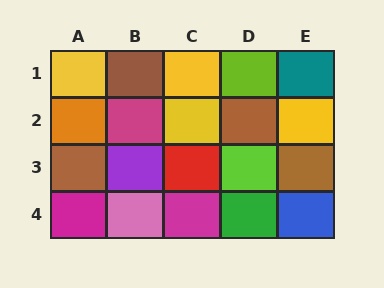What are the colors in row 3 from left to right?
Brown, purple, red, lime, brown.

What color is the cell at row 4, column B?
Pink.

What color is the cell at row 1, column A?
Yellow.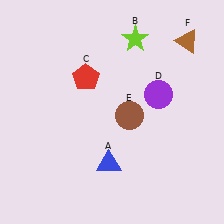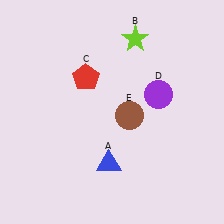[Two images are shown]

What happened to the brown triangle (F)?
The brown triangle (F) was removed in Image 2. It was in the top-right area of Image 1.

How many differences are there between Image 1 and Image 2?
There is 1 difference between the two images.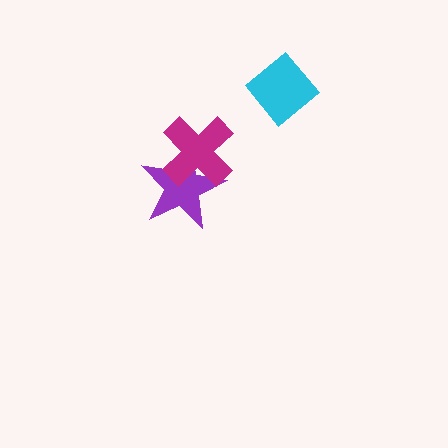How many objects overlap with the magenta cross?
1 object overlaps with the magenta cross.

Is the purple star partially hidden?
Yes, it is partially covered by another shape.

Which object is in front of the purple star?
The magenta cross is in front of the purple star.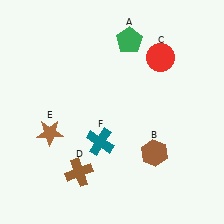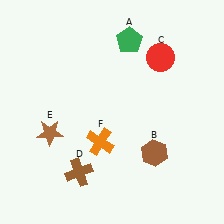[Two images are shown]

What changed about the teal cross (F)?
In Image 1, F is teal. In Image 2, it changed to orange.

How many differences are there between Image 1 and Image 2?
There is 1 difference between the two images.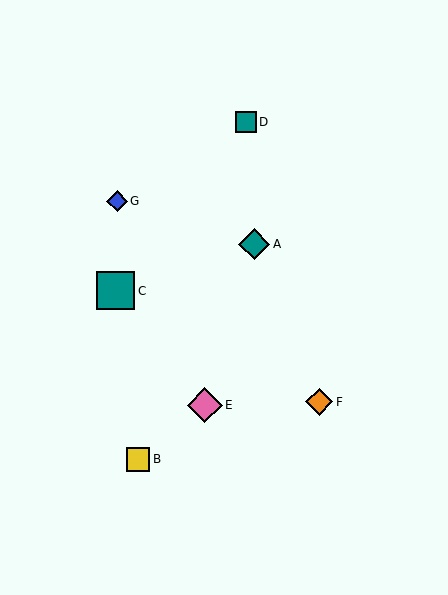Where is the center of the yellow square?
The center of the yellow square is at (138, 459).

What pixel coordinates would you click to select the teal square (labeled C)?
Click at (116, 291) to select the teal square C.